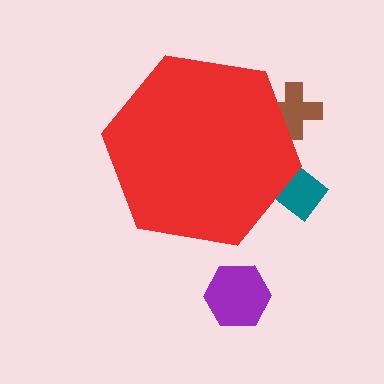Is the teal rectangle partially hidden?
Yes, the teal rectangle is partially hidden behind the red hexagon.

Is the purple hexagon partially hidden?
No, the purple hexagon is fully visible.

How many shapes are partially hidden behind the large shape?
2 shapes are partially hidden.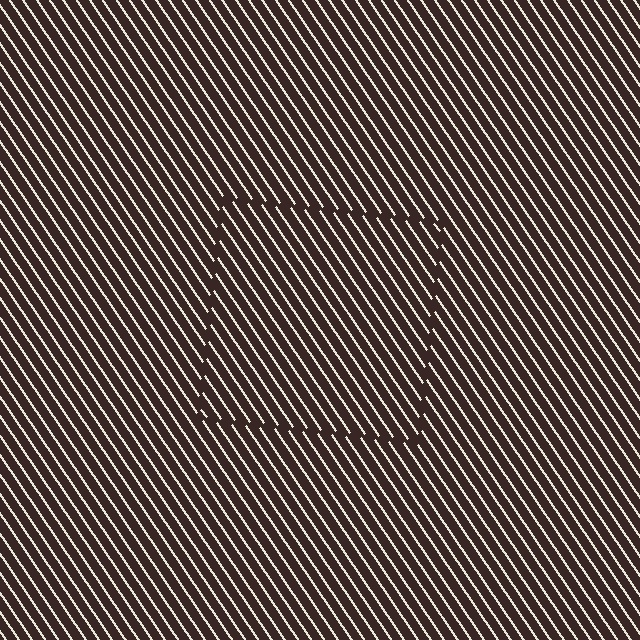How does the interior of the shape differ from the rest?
The interior of the shape contains the same grating, shifted by half a period — the contour is defined by the phase discontinuity where line-ends from the inner and outer gratings abut.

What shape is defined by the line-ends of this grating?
An illusory square. The interior of the shape contains the same grating, shifted by half a period — the contour is defined by the phase discontinuity where line-ends from the inner and outer gratings abut.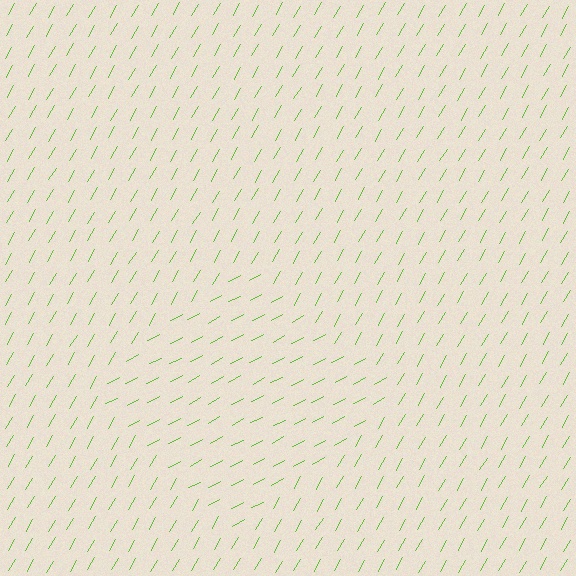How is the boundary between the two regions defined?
The boundary is defined purely by a change in line orientation (approximately 32 degrees difference). All lines are the same color and thickness.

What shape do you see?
I see a diamond.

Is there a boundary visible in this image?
Yes, there is a texture boundary formed by a change in line orientation.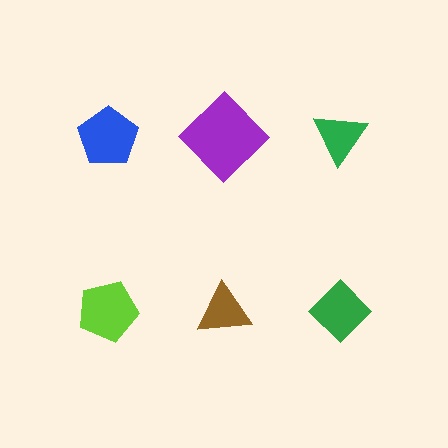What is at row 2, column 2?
A brown triangle.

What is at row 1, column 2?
A purple diamond.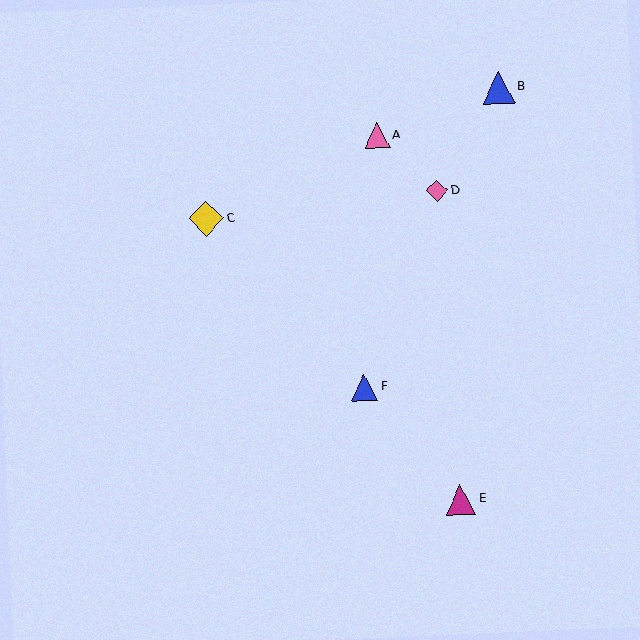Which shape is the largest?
The yellow diamond (labeled C) is the largest.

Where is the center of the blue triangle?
The center of the blue triangle is at (365, 387).